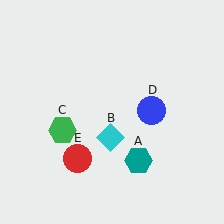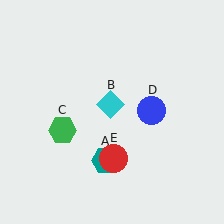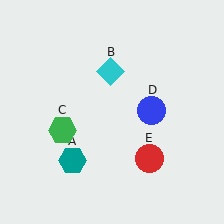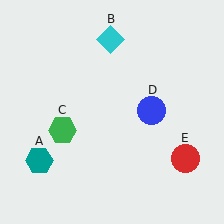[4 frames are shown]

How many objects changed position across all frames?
3 objects changed position: teal hexagon (object A), cyan diamond (object B), red circle (object E).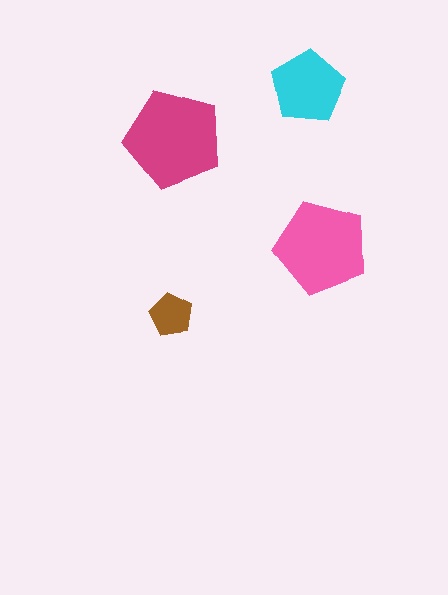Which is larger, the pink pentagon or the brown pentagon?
The pink one.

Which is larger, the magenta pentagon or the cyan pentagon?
The magenta one.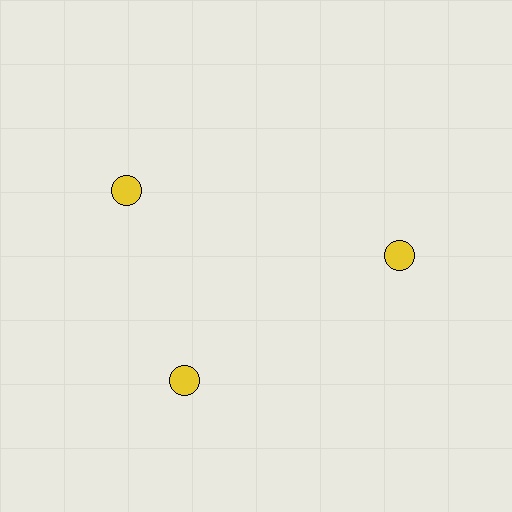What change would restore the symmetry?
The symmetry would be restored by rotating it back into even spacing with its neighbors so that all 3 circles sit at equal angles and equal distance from the center.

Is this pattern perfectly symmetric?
No. The 3 yellow circles are arranged in a ring, but one element near the 11 o'clock position is rotated out of alignment along the ring, breaking the 3-fold rotational symmetry.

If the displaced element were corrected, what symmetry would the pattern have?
It would have 3-fold rotational symmetry — the pattern would map onto itself every 120 degrees.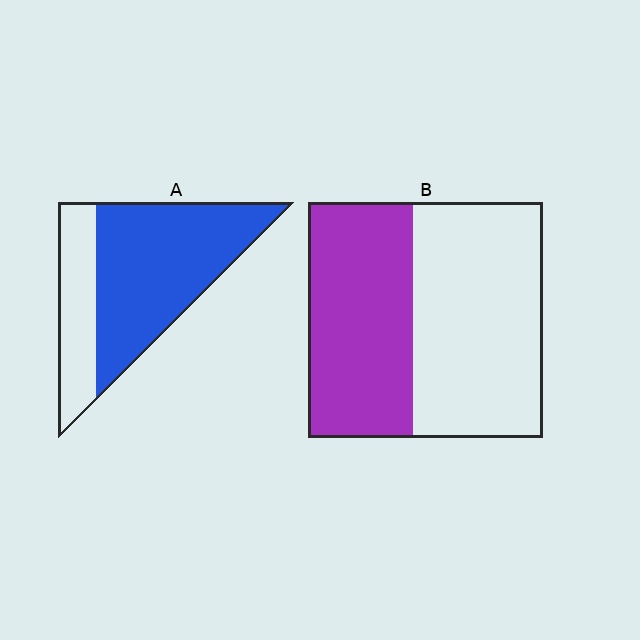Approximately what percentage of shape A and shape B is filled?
A is approximately 70% and B is approximately 45%.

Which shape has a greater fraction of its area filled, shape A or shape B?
Shape A.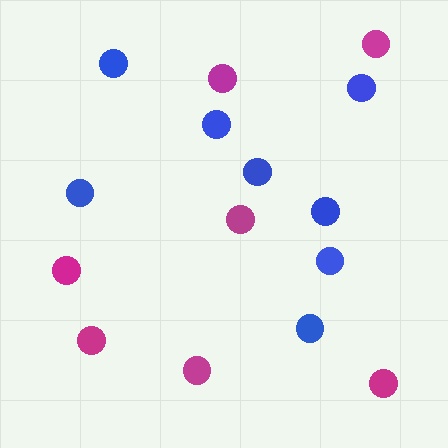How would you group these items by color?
There are 2 groups: one group of blue circles (8) and one group of magenta circles (7).